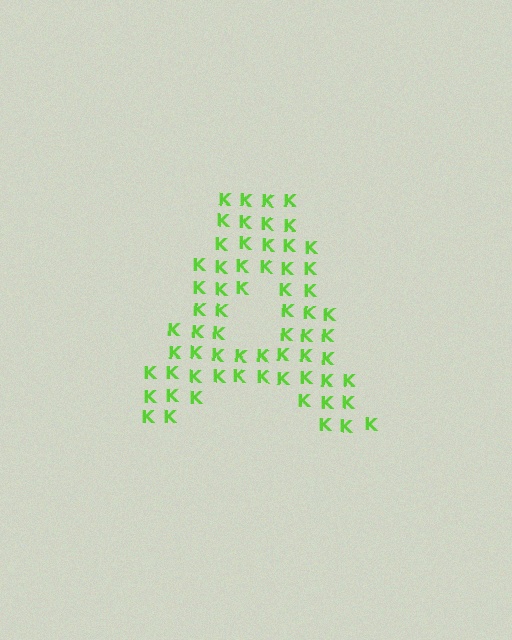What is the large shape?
The large shape is the letter A.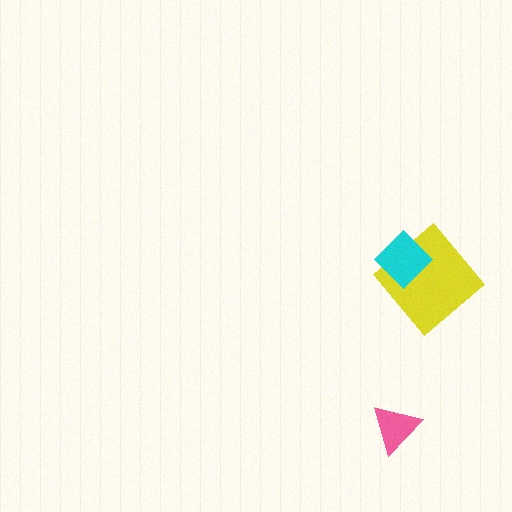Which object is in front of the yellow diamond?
The cyan diamond is in front of the yellow diamond.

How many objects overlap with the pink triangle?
0 objects overlap with the pink triangle.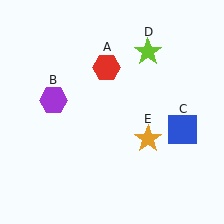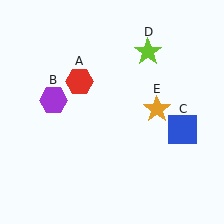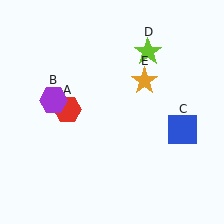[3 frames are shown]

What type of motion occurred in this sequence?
The red hexagon (object A), orange star (object E) rotated counterclockwise around the center of the scene.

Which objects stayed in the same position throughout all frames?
Purple hexagon (object B) and blue square (object C) and lime star (object D) remained stationary.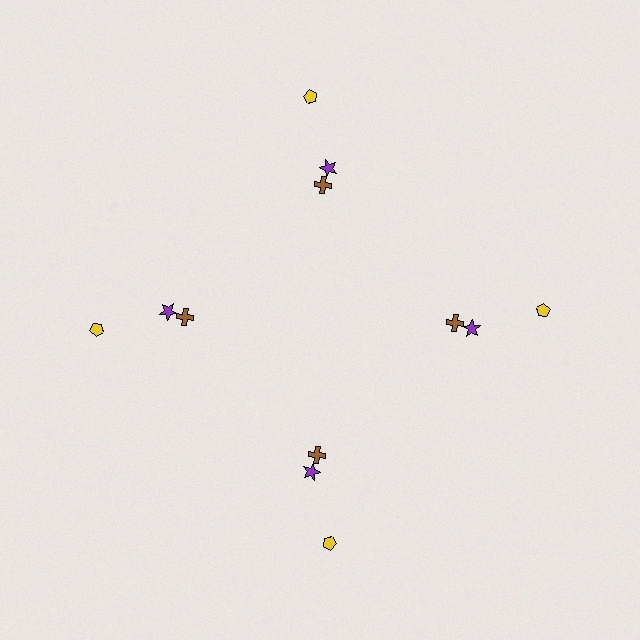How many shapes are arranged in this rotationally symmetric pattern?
There are 12 shapes, arranged in 4 groups of 3.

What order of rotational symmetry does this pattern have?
This pattern has 4-fold rotational symmetry.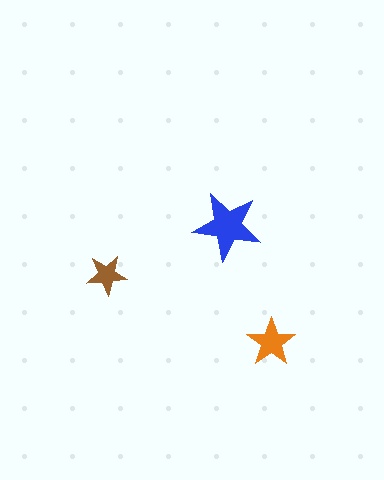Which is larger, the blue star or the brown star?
The blue one.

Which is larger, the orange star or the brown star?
The orange one.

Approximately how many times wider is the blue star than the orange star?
About 1.5 times wider.